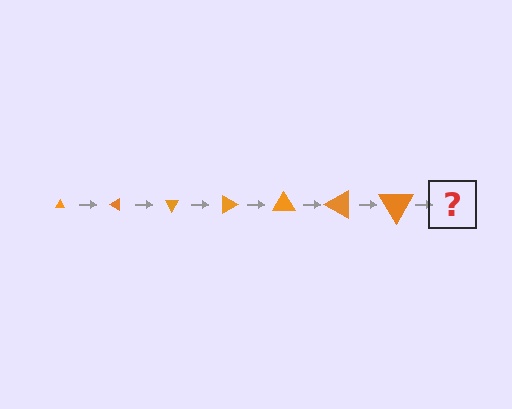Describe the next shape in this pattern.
It should be a triangle, larger than the previous one and rotated 210 degrees from the start.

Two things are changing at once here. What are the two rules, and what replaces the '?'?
The two rules are that the triangle grows larger each step and it rotates 30 degrees each step. The '?' should be a triangle, larger than the previous one and rotated 210 degrees from the start.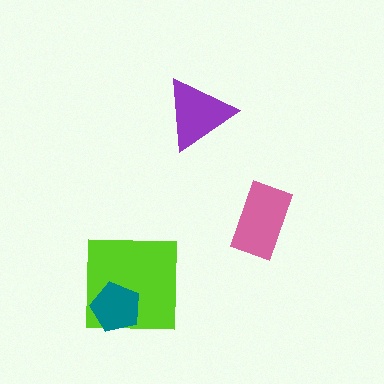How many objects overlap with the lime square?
1 object overlaps with the lime square.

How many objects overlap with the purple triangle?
0 objects overlap with the purple triangle.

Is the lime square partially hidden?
Yes, it is partially covered by another shape.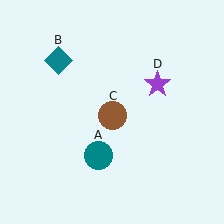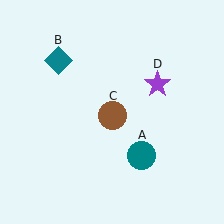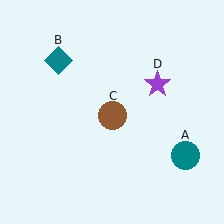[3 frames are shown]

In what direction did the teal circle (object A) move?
The teal circle (object A) moved right.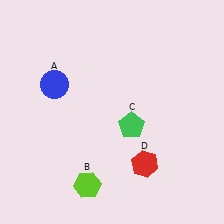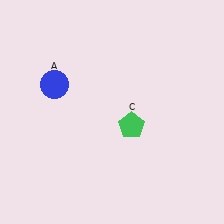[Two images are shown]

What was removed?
The lime hexagon (B), the red hexagon (D) were removed in Image 2.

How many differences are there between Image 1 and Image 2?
There are 2 differences between the two images.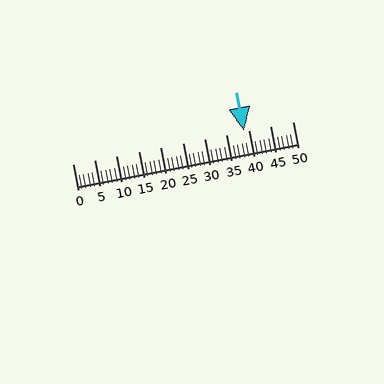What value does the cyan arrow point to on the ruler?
The cyan arrow points to approximately 39.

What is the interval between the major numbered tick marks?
The major tick marks are spaced 5 units apart.